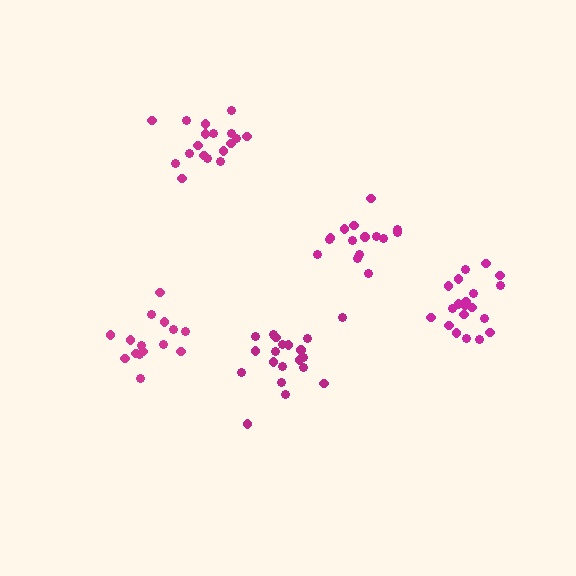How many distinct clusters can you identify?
There are 5 distinct clusters.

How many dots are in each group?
Group 1: 15 dots, Group 2: 20 dots, Group 3: 20 dots, Group 4: 15 dots, Group 5: 18 dots (88 total).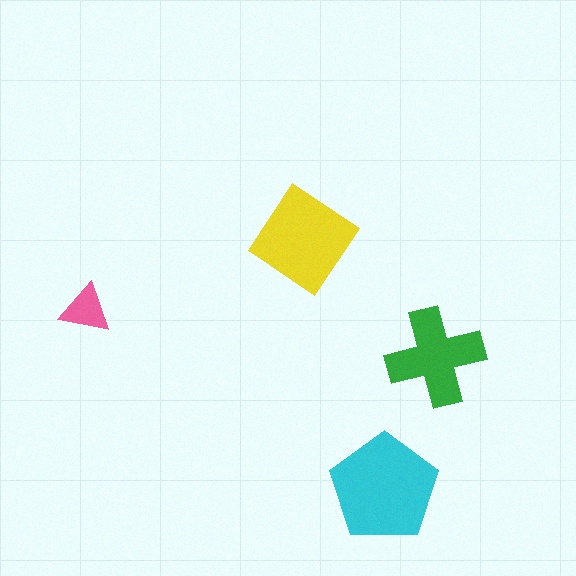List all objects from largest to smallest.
The cyan pentagon, the yellow diamond, the green cross, the pink triangle.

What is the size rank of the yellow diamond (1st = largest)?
2nd.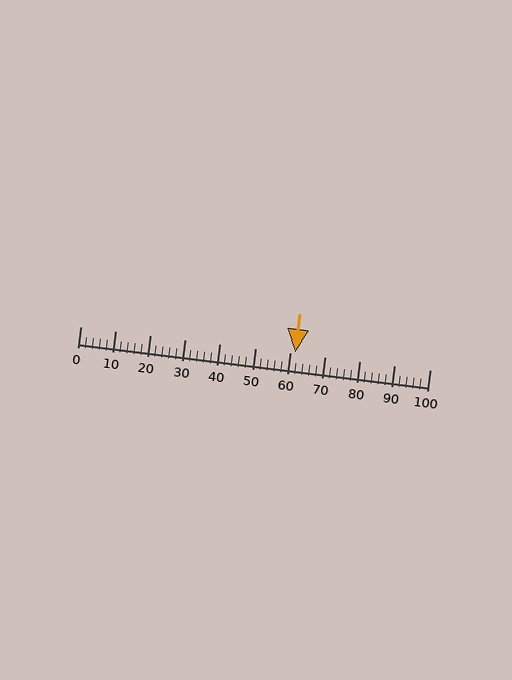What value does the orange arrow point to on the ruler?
The orange arrow points to approximately 61.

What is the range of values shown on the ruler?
The ruler shows values from 0 to 100.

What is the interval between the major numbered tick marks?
The major tick marks are spaced 10 units apart.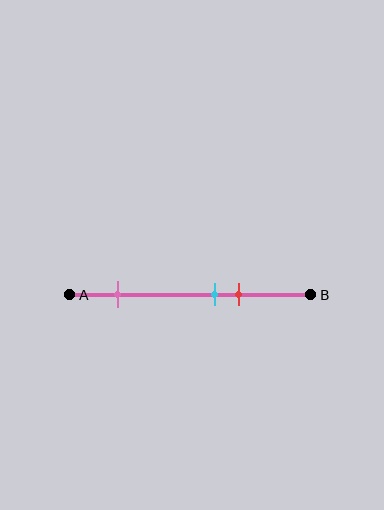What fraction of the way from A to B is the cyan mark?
The cyan mark is approximately 60% (0.6) of the way from A to B.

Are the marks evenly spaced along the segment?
No, the marks are not evenly spaced.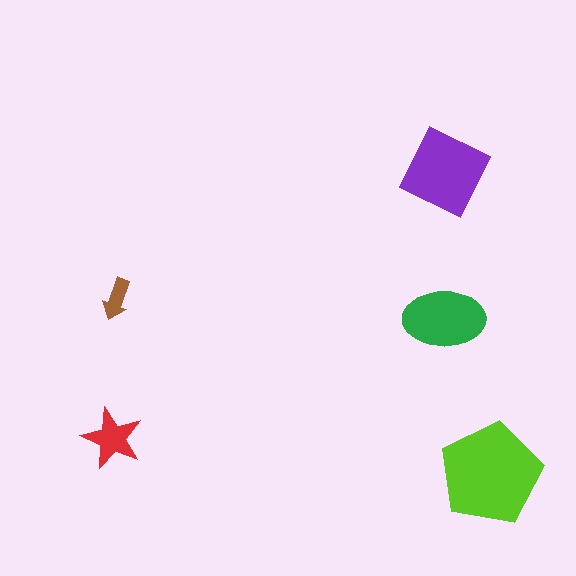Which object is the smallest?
The brown arrow.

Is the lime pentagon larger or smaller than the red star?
Larger.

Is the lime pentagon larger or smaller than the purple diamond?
Larger.